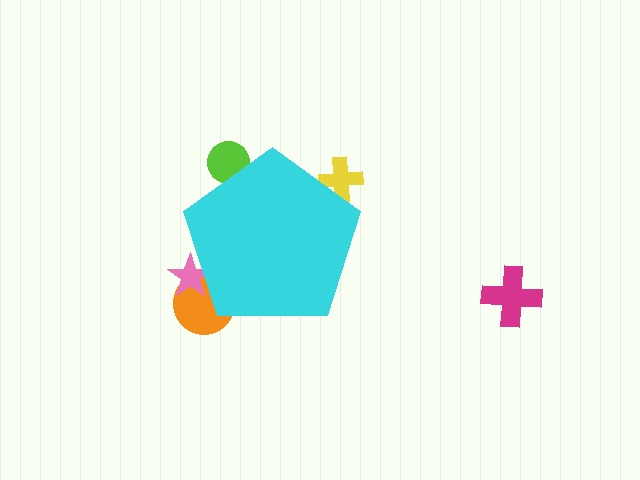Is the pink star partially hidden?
Yes, the pink star is partially hidden behind the cyan pentagon.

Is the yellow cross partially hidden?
Yes, the yellow cross is partially hidden behind the cyan pentagon.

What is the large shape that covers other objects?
A cyan pentagon.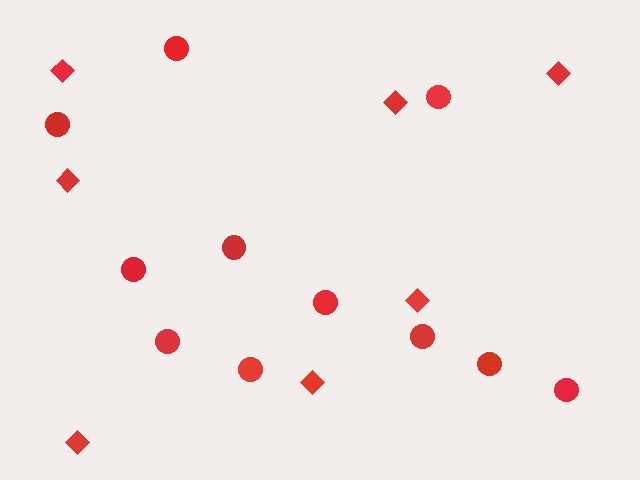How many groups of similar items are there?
There are 2 groups: one group of diamonds (7) and one group of circles (11).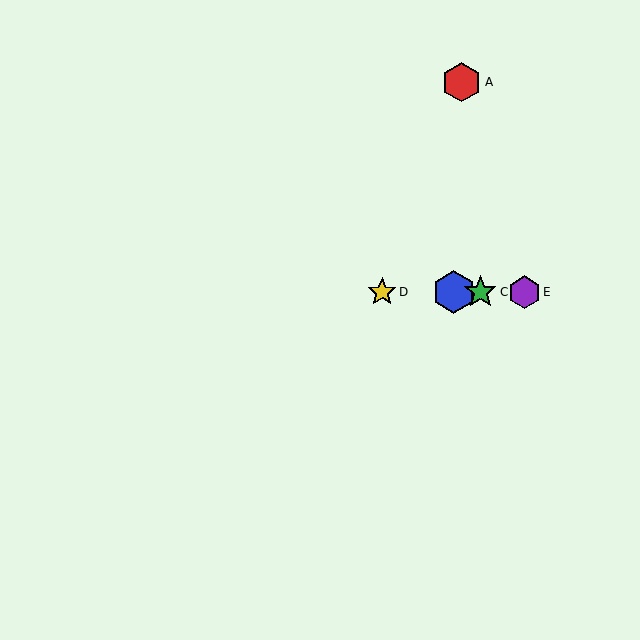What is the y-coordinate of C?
Object C is at y≈292.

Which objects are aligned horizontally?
Objects B, C, D, E are aligned horizontally.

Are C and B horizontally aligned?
Yes, both are at y≈292.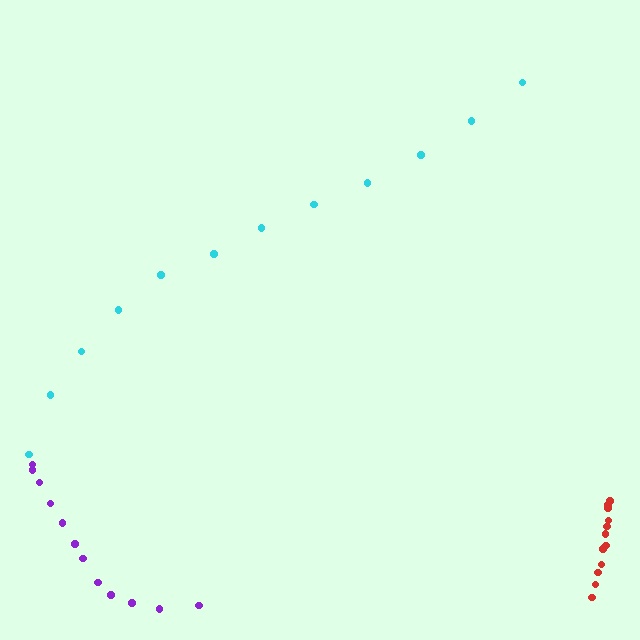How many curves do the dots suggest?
There are 3 distinct paths.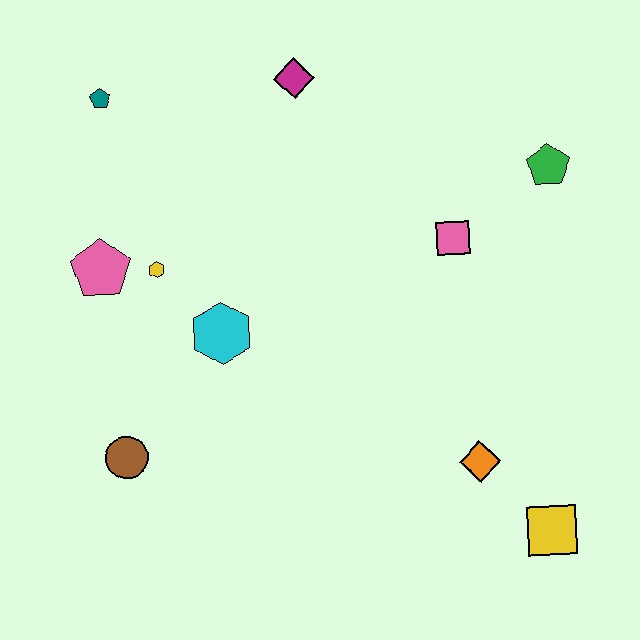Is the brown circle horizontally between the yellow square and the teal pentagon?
Yes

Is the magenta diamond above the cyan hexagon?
Yes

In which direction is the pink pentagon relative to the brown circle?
The pink pentagon is above the brown circle.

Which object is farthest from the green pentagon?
The brown circle is farthest from the green pentagon.